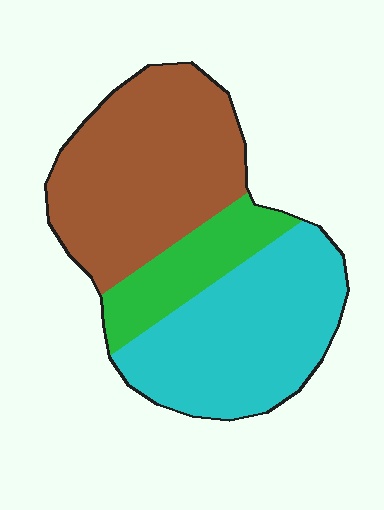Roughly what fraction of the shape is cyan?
Cyan takes up between a quarter and a half of the shape.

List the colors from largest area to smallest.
From largest to smallest: brown, cyan, green.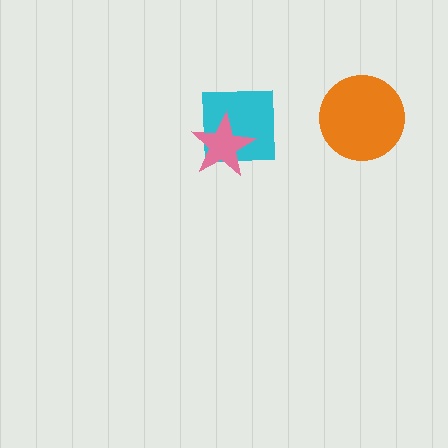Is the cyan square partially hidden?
Yes, it is partially covered by another shape.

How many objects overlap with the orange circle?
0 objects overlap with the orange circle.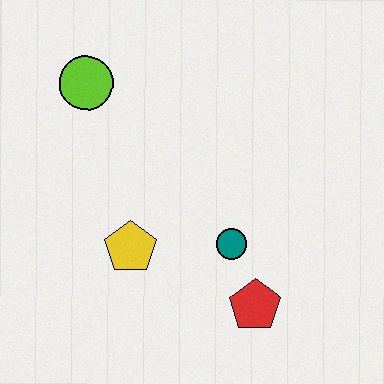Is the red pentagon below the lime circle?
Yes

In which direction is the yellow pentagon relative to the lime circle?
The yellow pentagon is below the lime circle.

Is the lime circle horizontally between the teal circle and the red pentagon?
No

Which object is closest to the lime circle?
The yellow pentagon is closest to the lime circle.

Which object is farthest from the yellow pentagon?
The lime circle is farthest from the yellow pentagon.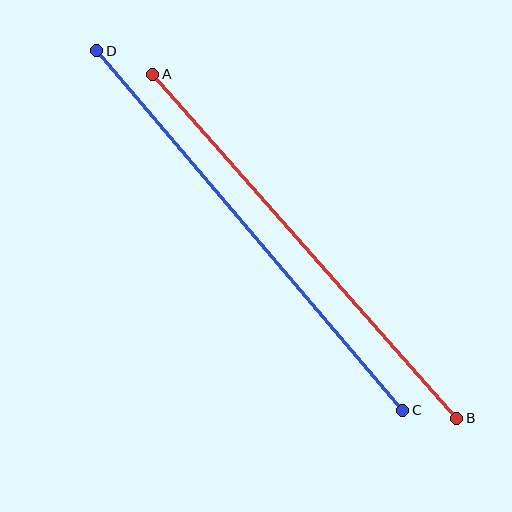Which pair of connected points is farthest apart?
Points C and D are farthest apart.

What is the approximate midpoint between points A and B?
The midpoint is at approximately (305, 246) pixels.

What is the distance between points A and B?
The distance is approximately 459 pixels.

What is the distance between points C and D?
The distance is approximately 472 pixels.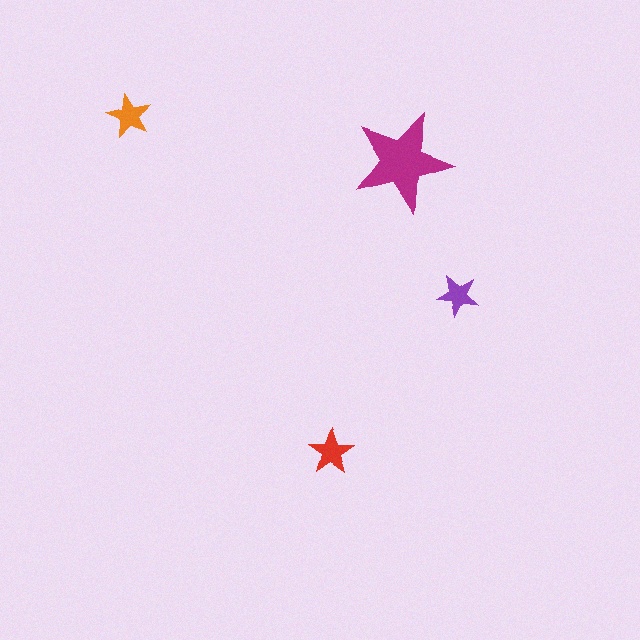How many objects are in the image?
There are 4 objects in the image.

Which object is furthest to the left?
The orange star is leftmost.